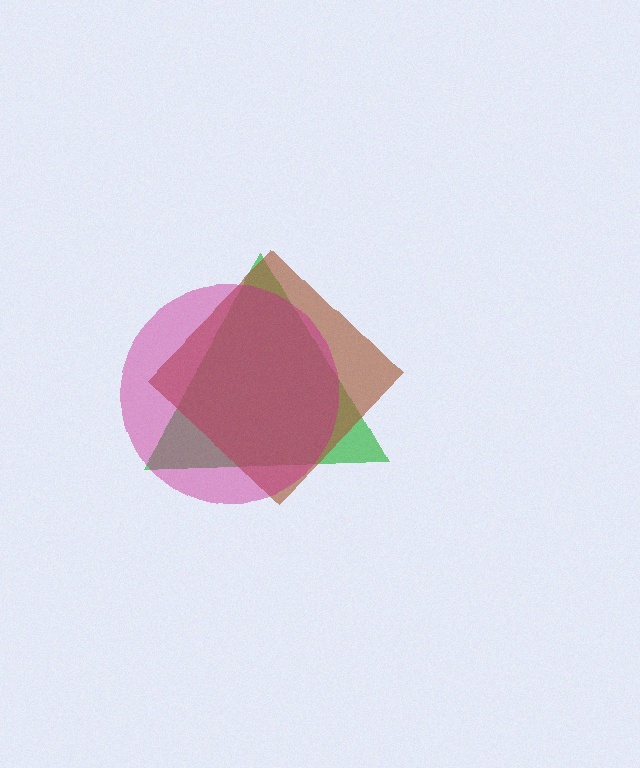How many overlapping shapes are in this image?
There are 3 overlapping shapes in the image.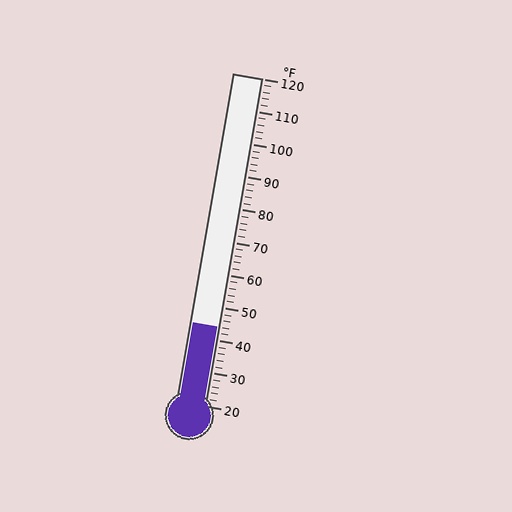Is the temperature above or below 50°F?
The temperature is below 50°F.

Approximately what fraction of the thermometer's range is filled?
The thermometer is filled to approximately 25% of its range.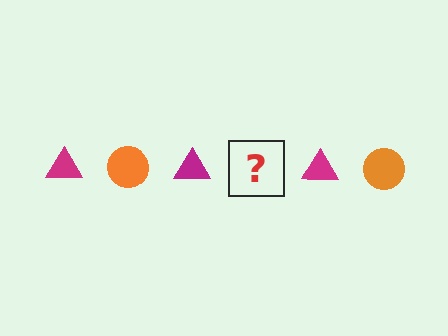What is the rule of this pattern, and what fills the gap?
The rule is that the pattern alternates between magenta triangle and orange circle. The gap should be filled with an orange circle.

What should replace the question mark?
The question mark should be replaced with an orange circle.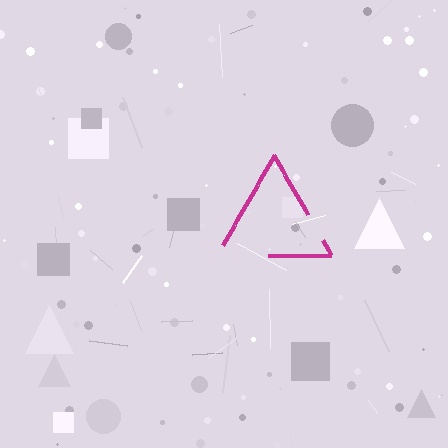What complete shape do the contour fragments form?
The contour fragments form a triangle.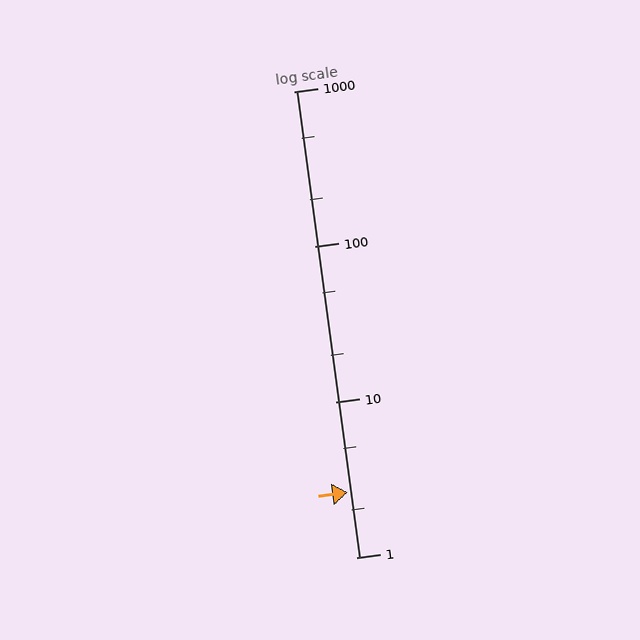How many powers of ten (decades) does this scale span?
The scale spans 3 decades, from 1 to 1000.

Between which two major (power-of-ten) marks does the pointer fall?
The pointer is between 1 and 10.